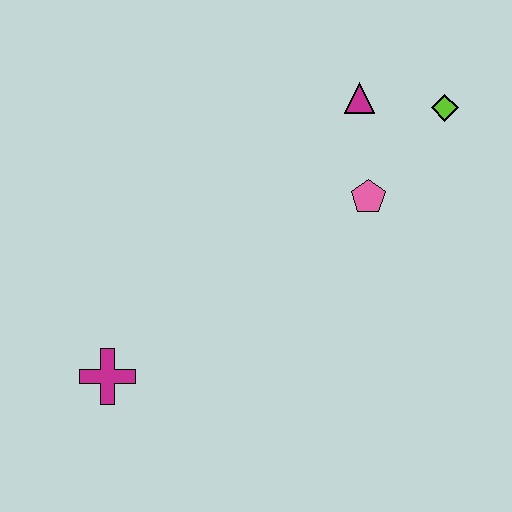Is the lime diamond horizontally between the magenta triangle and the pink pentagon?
No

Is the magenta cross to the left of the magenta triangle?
Yes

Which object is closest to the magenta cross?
The pink pentagon is closest to the magenta cross.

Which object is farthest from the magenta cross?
The lime diamond is farthest from the magenta cross.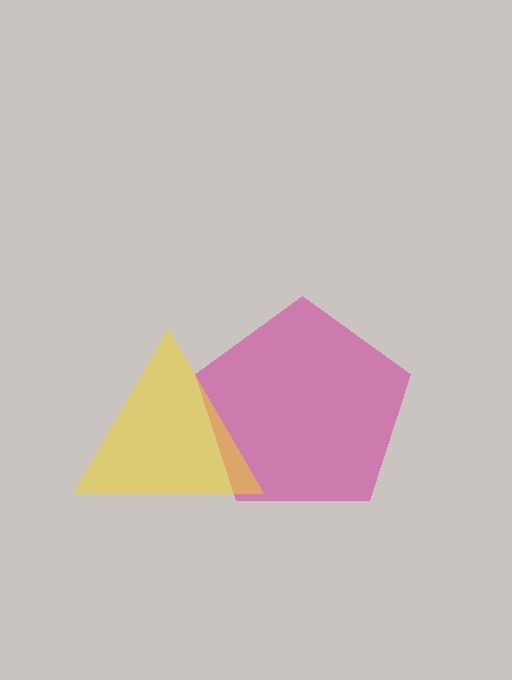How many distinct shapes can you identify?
There are 2 distinct shapes: a magenta pentagon, a yellow triangle.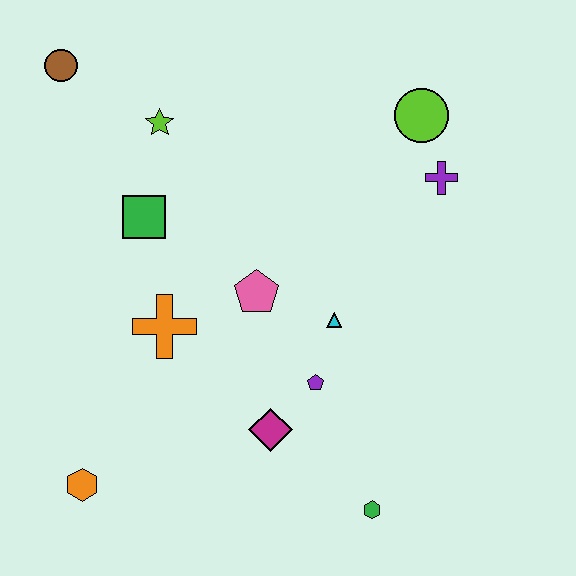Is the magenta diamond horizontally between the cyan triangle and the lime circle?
No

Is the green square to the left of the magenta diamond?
Yes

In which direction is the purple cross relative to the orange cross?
The purple cross is to the right of the orange cross.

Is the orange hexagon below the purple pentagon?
Yes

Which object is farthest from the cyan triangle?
The brown circle is farthest from the cyan triangle.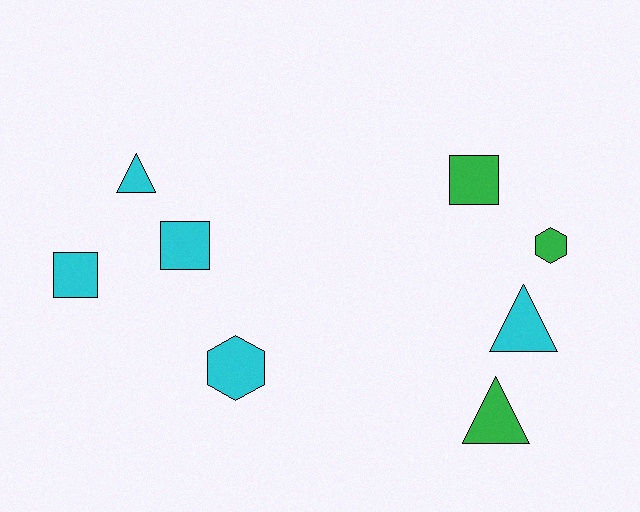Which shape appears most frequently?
Triangle, with 3 objects.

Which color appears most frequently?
Cyan, with 5 objects.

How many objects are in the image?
There are 8 objects.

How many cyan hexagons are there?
There is 1 cyan hexagon.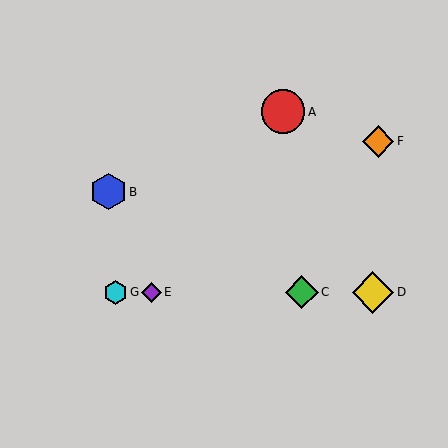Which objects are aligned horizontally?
Objects C, D, E, G are aligned horizontally.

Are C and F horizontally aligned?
No, C is at y≈292 and F is at y≈141.